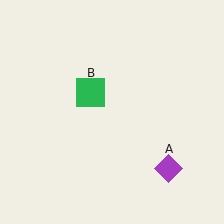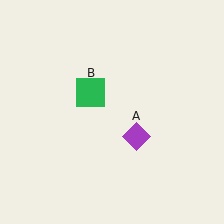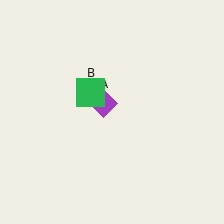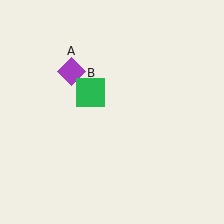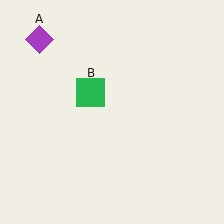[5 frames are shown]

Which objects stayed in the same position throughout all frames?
Green square (object B) remained stationary.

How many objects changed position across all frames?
1 object changed position: purple diamond (object A).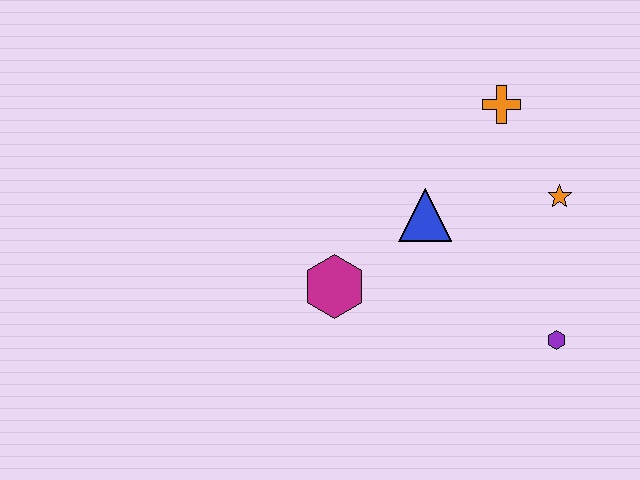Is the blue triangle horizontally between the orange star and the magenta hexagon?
Yes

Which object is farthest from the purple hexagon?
The orange cross is farthest from the purple hexagon.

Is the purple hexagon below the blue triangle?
Yes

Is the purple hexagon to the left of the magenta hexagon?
No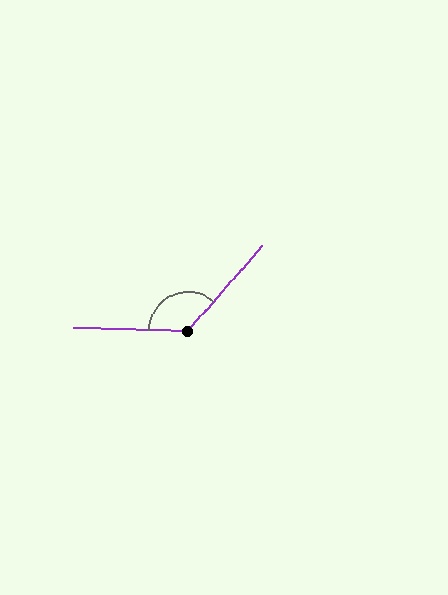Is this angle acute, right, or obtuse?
It is obtuse.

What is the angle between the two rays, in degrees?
Approximately 130 degrees.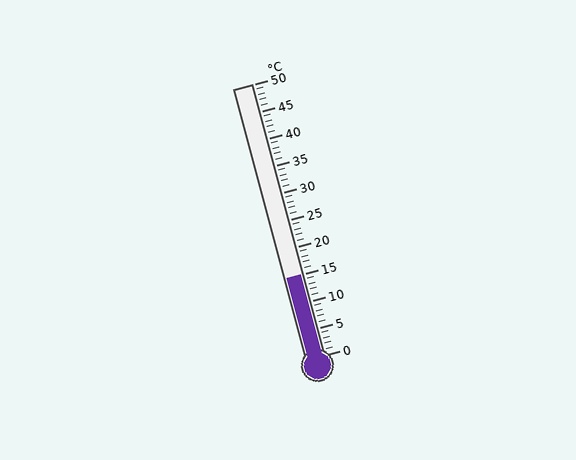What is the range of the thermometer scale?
The thermometer scale ranges from 0°C to 50°C.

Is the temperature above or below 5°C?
The temperature is above 5°C.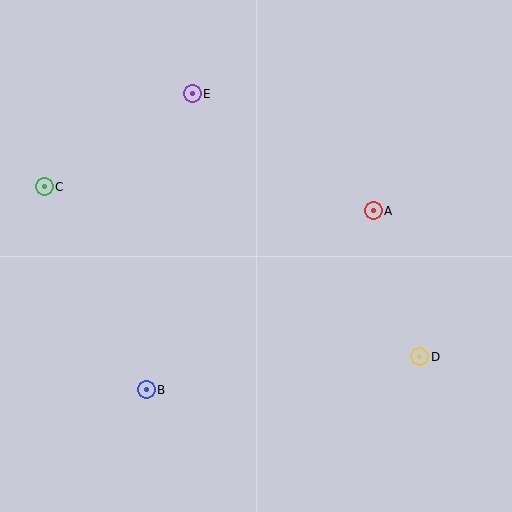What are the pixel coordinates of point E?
Point E is at (192, 94).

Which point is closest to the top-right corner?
Point A is closest to the top-right corner.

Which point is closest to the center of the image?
Point A at (373, 211) is closest to the center.